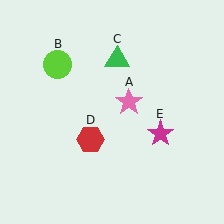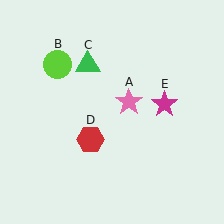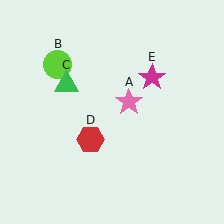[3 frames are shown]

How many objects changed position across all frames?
2 objects changed position: green triangle (object C), magenta star (object E).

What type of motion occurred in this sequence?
The green triangle (object C), magenta star (object E) rotated counterclockwise around the center of the scene.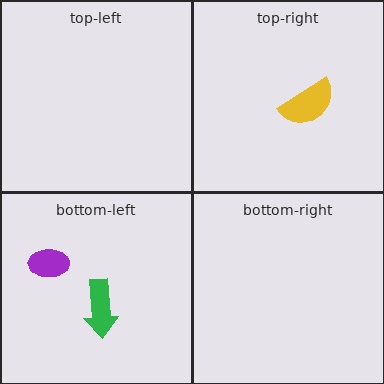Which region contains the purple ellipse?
The bottom-left region.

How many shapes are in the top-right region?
1.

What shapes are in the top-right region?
The yellow semicircle.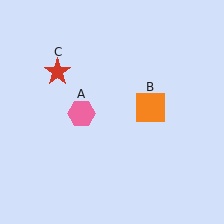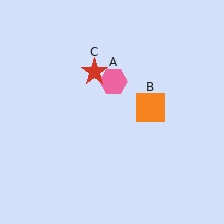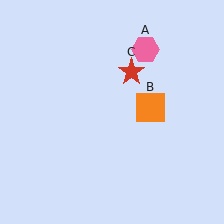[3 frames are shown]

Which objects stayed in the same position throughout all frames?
Orange square (object B) remained stationary.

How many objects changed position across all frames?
2 objects changed position: pink hexagon (object A), red star (object C).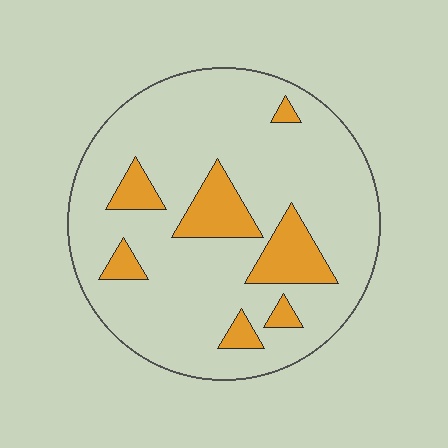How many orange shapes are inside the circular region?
7.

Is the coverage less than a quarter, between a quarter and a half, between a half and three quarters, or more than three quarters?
Less than a quarter.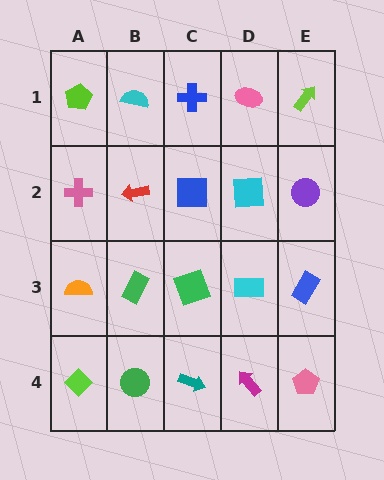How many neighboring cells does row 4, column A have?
2.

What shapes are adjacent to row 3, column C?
A blue square (row 2, column C), a teal arrow (row 4, column C), a green rectangle (row 3, column B), a cyan rectangle (row 3, column D).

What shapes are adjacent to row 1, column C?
A blue square (row 2, column C), a cyan semicircle (row 1, column B), a pink ellipse (row 1, column D).